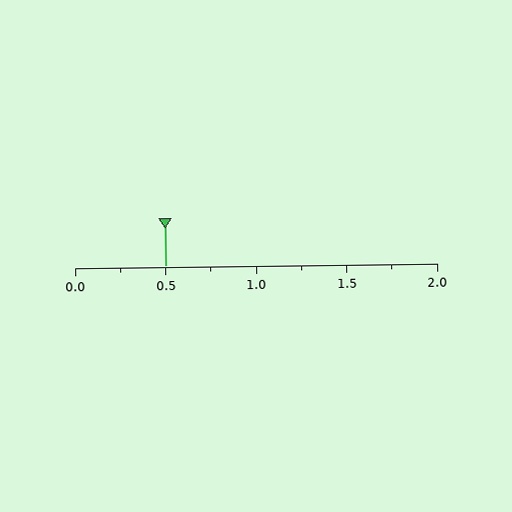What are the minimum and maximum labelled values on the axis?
The axis runs from 0.0 to 2.0.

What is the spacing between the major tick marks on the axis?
The major ticks are spaced 0.5 apart.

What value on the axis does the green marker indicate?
The marker indicates approximately 0.5.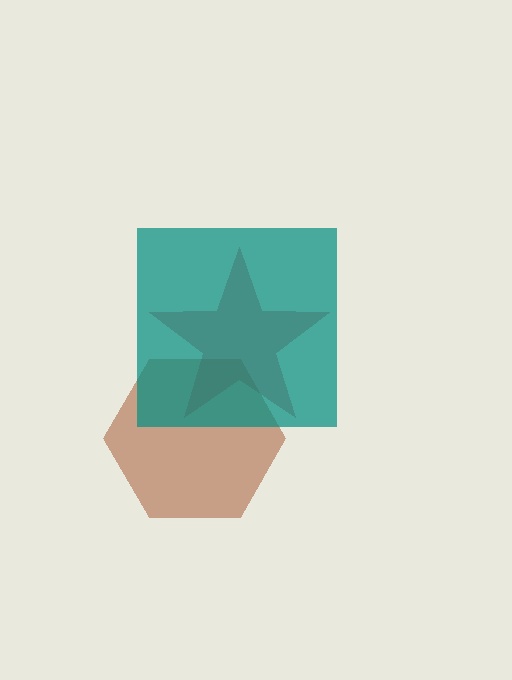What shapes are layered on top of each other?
The layered shapes are: a brown hexagon, a red star, a teal square.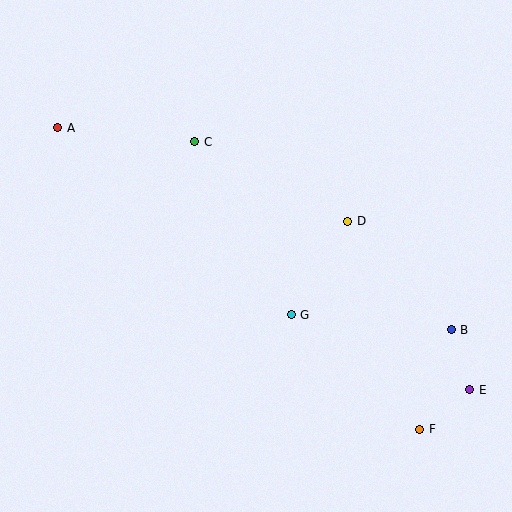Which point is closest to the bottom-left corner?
Point G is closest to the bottom-left corner.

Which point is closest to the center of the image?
Point G at (291, 315) is closest to the center.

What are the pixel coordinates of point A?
Point A is at (58, 128).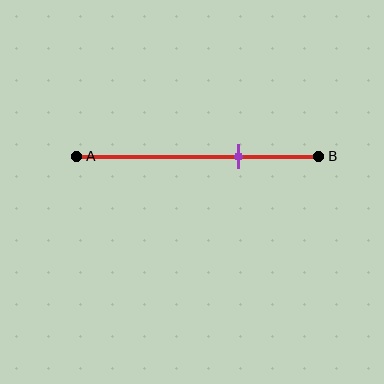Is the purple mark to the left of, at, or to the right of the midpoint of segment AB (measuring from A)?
The purple mark is to the right of the midpoint of segment AB.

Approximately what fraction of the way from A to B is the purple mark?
The purple mark is approximately 65% of the way from A to B.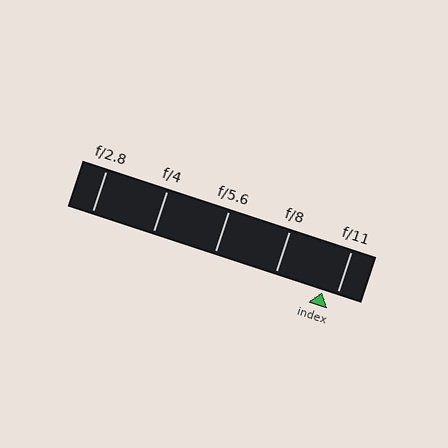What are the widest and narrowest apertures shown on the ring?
The widest aperture shown is f/2.8 and the narrowest is f/11.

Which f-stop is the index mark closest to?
The index mark is closest to f/11.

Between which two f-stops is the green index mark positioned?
The index mark is between f/8 and f/11.